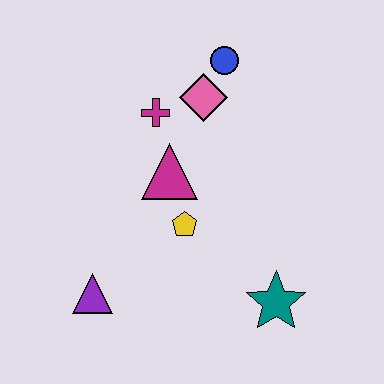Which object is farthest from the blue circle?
The purple triangle is farthest from the blue circle.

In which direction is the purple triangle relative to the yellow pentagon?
The purple triangle is to the left of the yellow pentagon.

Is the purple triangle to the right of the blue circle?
No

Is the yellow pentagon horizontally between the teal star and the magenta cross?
Yes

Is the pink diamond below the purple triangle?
No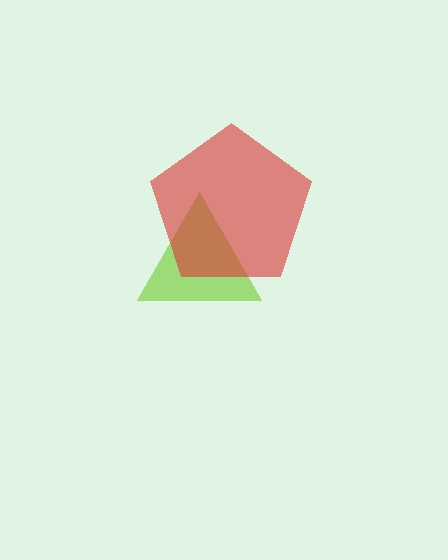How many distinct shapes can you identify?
There are 2 distinct shapes: a lime triangle, a red pentagon.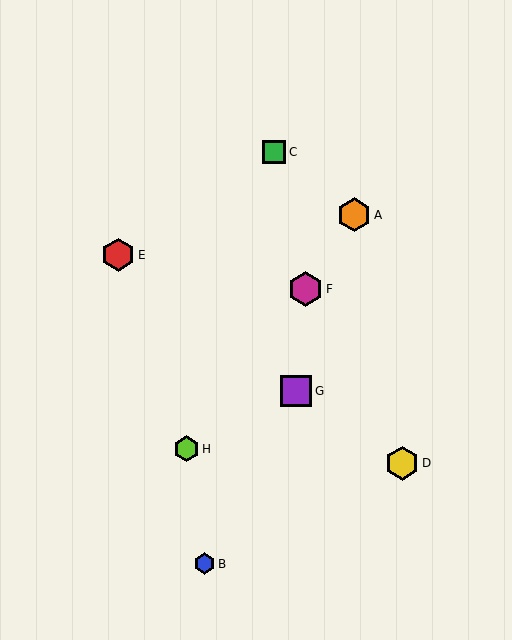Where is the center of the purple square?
The center of the purple square is at (296, 391).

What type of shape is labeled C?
Shape C is a green square.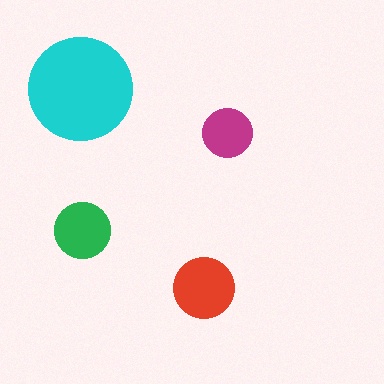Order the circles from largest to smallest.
the cyan one, the red one, the green one, the magenta one.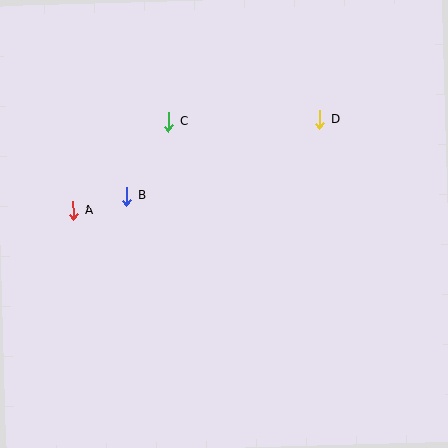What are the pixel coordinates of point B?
Point B is at (127, 196).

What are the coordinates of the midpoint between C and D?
The midpoint between C and D is at (244, 120).